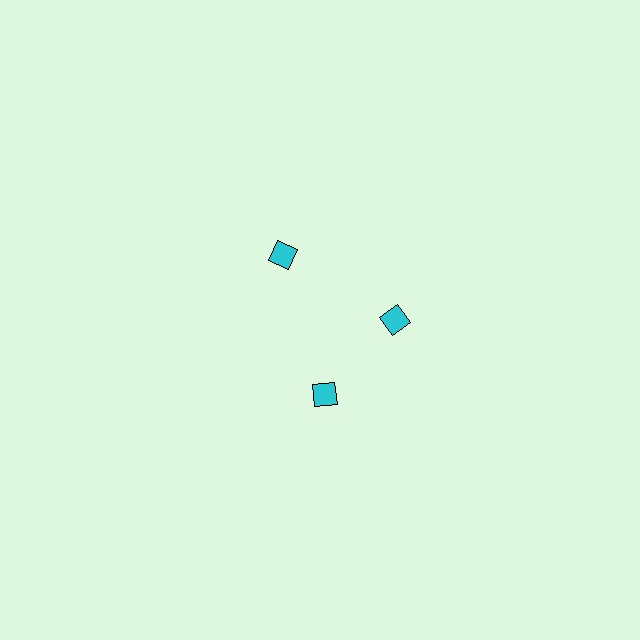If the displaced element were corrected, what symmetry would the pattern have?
It would have 3-fold rotational symmetry — the pattern would map onto itself every 120 degrees.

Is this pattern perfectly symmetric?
No. The 3 cyan diamonds are arranged in a ring, but one element near the 7 o'clock position is rotated out of alignment along the ring, breaking the 3-fold rotational symmetry.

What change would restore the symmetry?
The symmetry would be restored by rotating it back into even spacing with its neighbors so that all 3 diamonds sit at equal angles and equal distance from the center.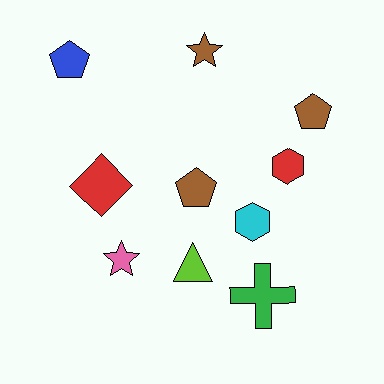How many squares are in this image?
There are no squares.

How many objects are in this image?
There are 10 objects.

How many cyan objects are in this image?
There is 1 cyan object.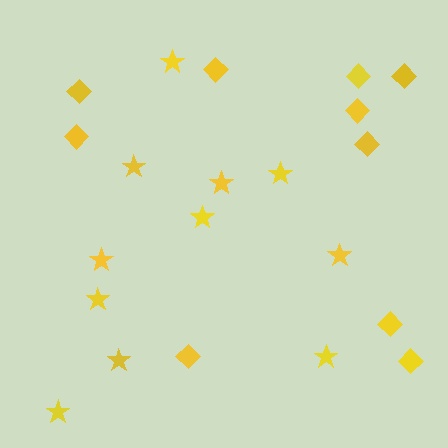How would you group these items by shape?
There are 2 groups: one group of stars (11) and one group of diamonds (10).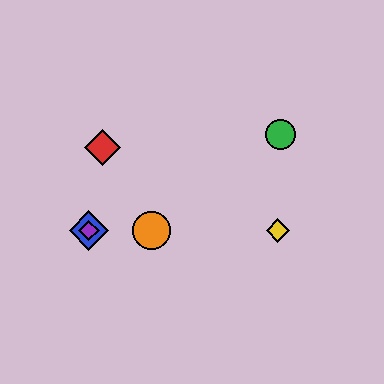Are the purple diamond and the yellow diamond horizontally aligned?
Yes, both are at y≈230.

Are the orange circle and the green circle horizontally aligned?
No, the orange circle is at y≈230 and the green circle is at y≈134.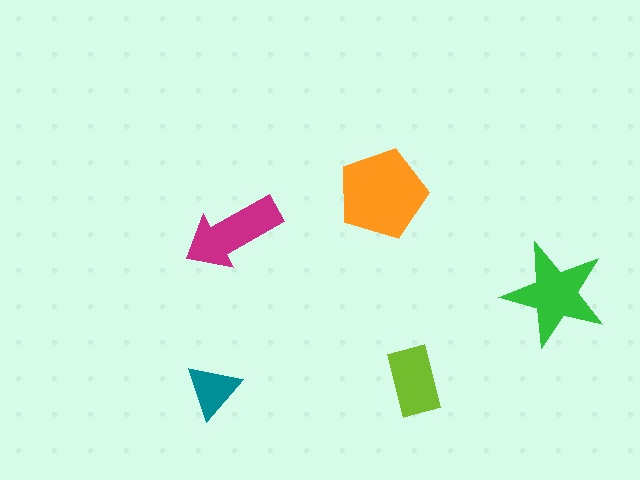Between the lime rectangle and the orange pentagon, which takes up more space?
The orange pentagon.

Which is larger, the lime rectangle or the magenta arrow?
The magenta arrow.